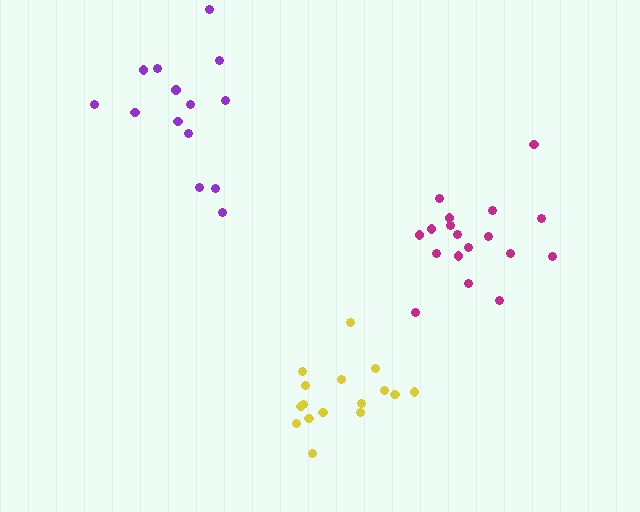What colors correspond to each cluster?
The clusters are colored: purple, magenta, yellow.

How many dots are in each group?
Group 1: 14 dots, Group 2: 18 dots, Group 3: 16 dots (48 total).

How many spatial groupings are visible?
There are 3 spatial groupings.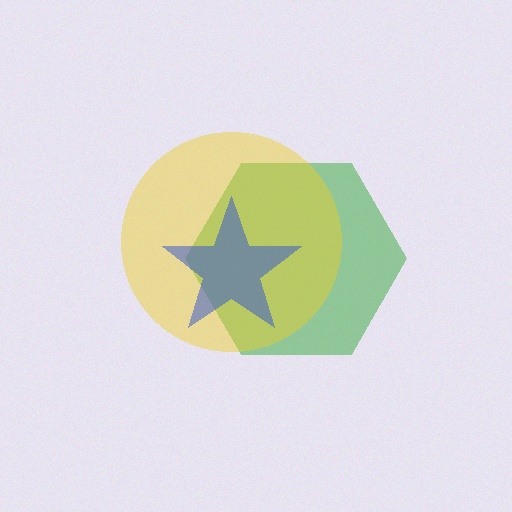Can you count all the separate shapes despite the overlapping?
Yes, there are 3 separate shapes.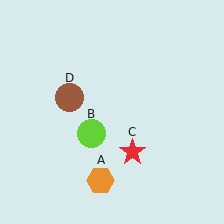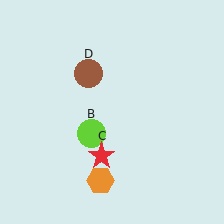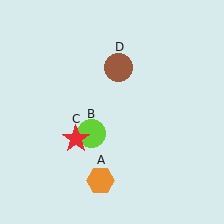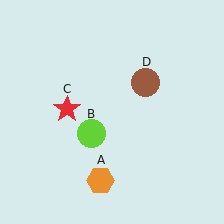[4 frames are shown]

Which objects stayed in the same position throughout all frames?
Orange hexagon (object A) and lime circle (object B) remained stationary.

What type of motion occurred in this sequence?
The red star (object C), brown circle (object D) rotated clockwise around the center of the scene.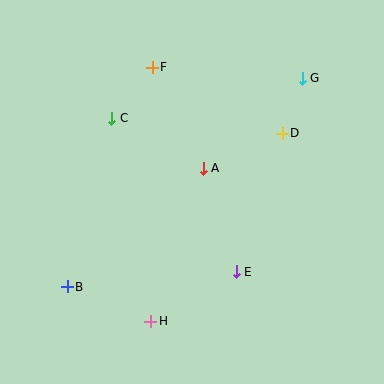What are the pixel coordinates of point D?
Point D is at (282, 133).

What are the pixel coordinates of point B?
Point B is at (67, 287).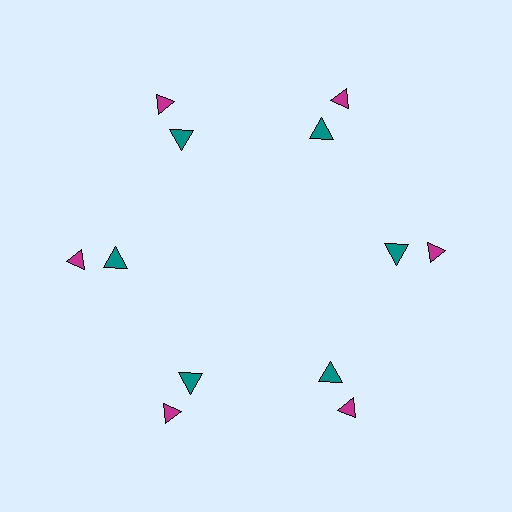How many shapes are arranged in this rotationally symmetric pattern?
There are 12 shapes, arranged in 6 groups of 2.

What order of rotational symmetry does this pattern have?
This pattern has 6-fold rotational symmetry.